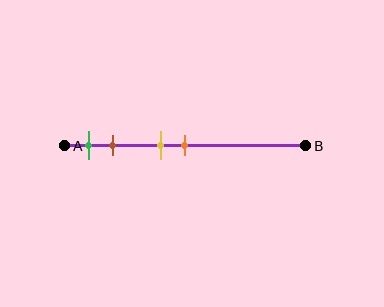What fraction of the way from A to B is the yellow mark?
The yellow mark is approximately 40% (0.4) of the way from A to B.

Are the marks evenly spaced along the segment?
No, the marks are not evenly spaced.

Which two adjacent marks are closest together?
The yellow and orange marks are the closest adjacent pair.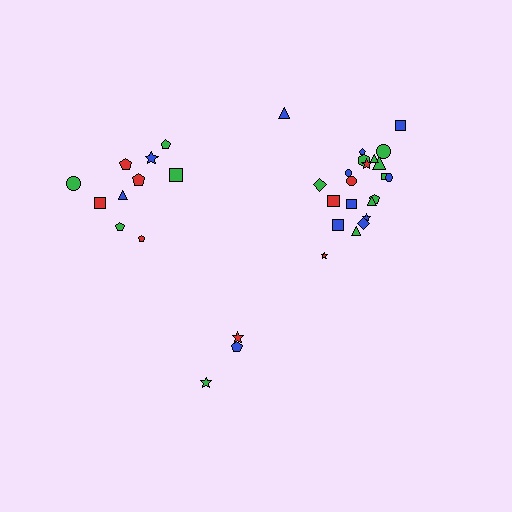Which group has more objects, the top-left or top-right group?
The top-right group.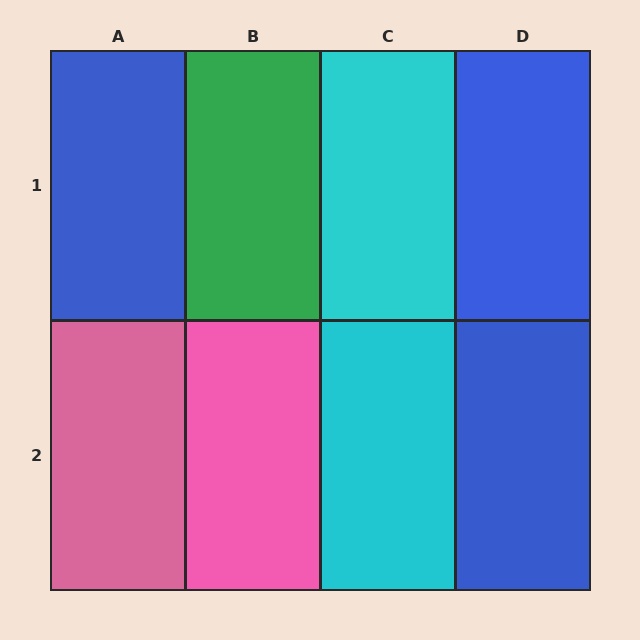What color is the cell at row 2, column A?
Pink.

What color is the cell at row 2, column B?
Pink.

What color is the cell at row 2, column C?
Cyan.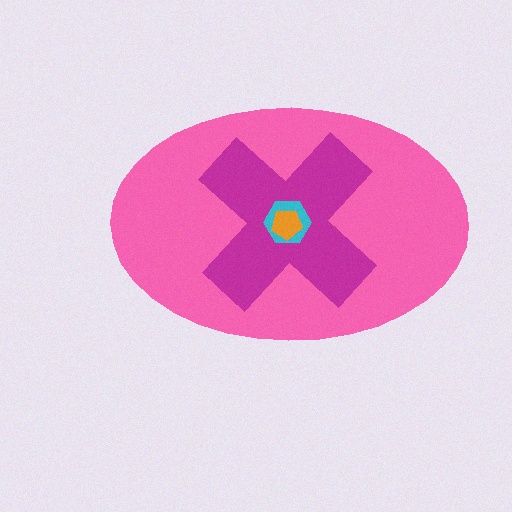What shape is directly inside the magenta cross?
The cyan hexagon.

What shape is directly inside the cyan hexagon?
The orange pentagon.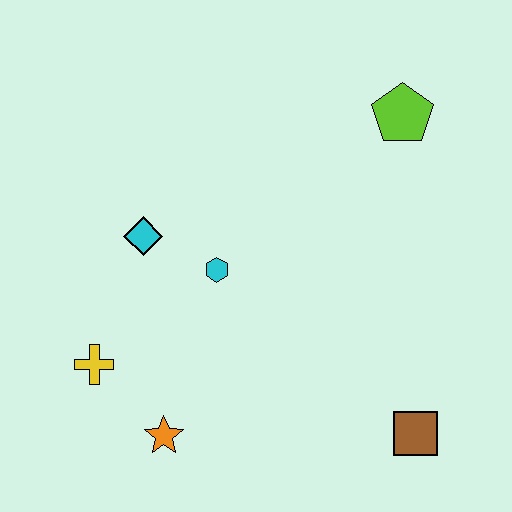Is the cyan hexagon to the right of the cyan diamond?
Yes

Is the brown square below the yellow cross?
Yes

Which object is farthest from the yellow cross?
The lime pentagon is farthest from the yellow cross.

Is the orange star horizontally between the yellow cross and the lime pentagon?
Yes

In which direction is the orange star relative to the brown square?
The orange star is to the left of the brown square.